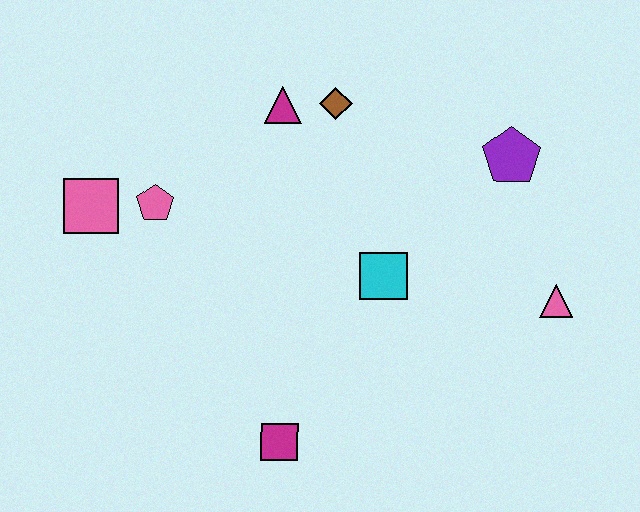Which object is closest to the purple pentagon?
The pink triangle is closest to the purple pentagon.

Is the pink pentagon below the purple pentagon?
Yes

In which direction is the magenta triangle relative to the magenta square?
The magenta triangle is above the magenta square.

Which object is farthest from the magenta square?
The purple pentagon is farthest from the magenta square.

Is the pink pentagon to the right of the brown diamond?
No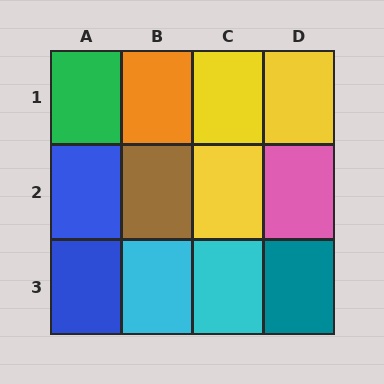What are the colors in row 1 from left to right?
Green, orange, yellow, yellow.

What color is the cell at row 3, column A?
Blue.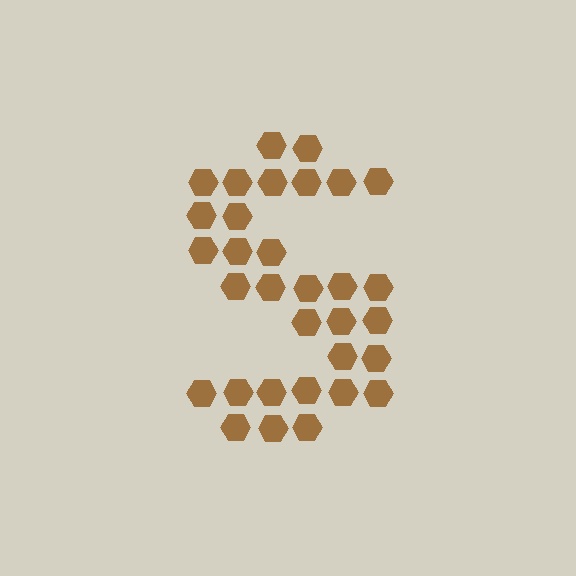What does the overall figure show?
The overall figure shows the letter S.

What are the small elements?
The small elements are hexagons.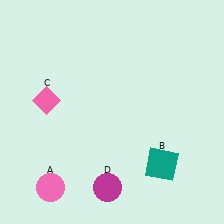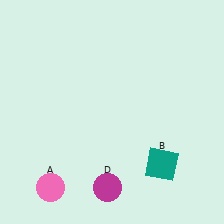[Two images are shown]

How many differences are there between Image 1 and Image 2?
There is 1 difference between the two images.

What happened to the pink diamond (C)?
The pink diamond (C) was removed in Image 2. It was in the top-left area of Image 1.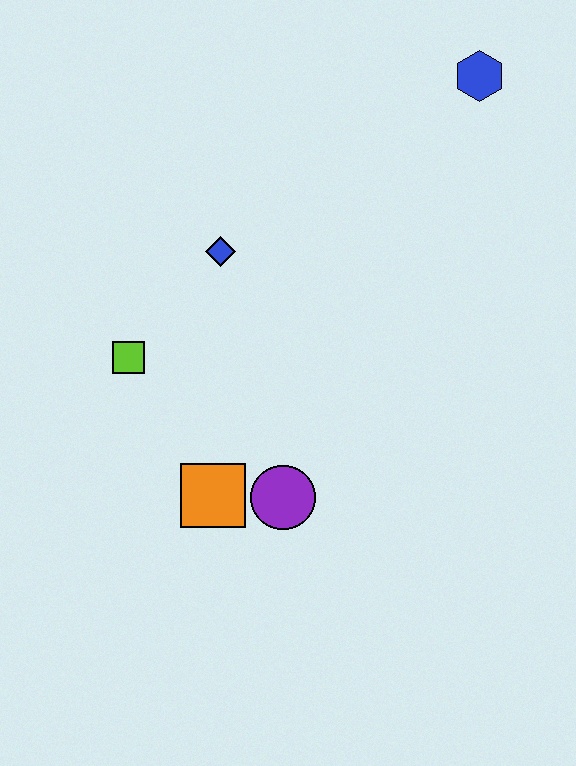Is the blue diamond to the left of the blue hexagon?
Yes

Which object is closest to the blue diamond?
The lime square is closest to the blue diamond.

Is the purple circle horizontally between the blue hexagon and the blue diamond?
Yes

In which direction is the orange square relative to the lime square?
The orange square is below the lime square.